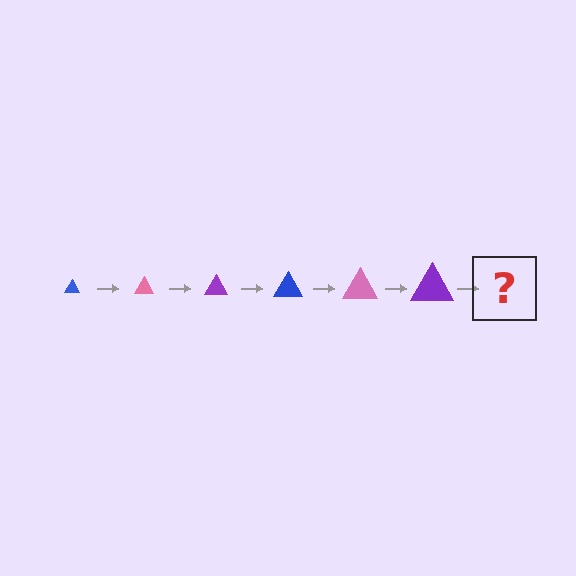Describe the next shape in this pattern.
It should be a blue triangle, larger than the previous one.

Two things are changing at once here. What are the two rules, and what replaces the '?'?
The two rules are that the triangle grows larger each step and the color cycles through blue, pink, and purple. The '?' should be a blue triangle, larger than the previous one.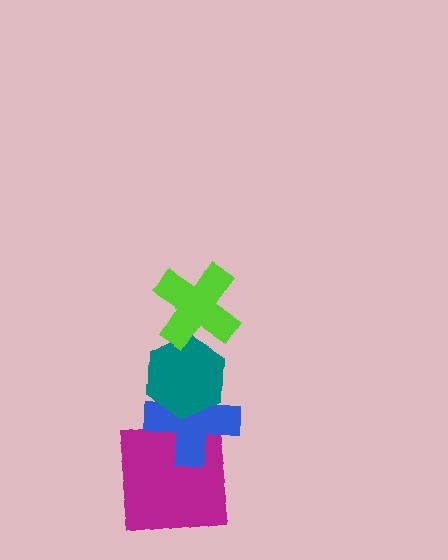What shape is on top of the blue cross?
The teal hexagon is on top of the blue cross.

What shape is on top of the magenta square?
The blue cross is on top of the magenta square.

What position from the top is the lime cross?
The lime cross is 1st from the top.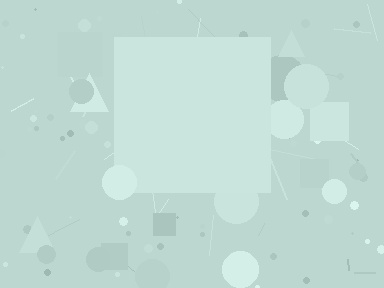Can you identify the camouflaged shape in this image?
The camouflaged shape is a square.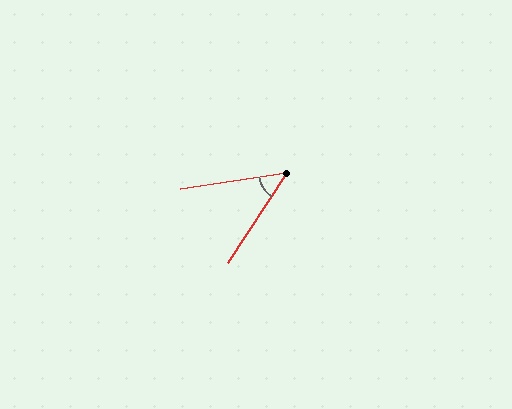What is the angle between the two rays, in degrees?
Approximately 48 degrees.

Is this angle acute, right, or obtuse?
It is acute.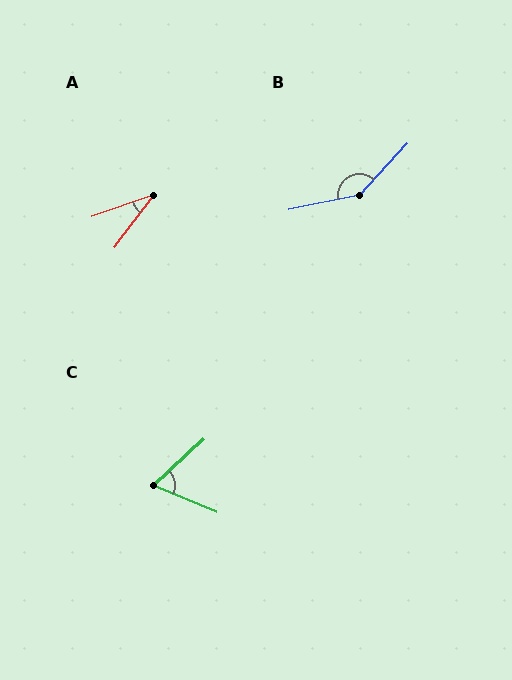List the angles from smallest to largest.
A (34°), C (65°), B (145°).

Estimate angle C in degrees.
Approximately 65 degrees.